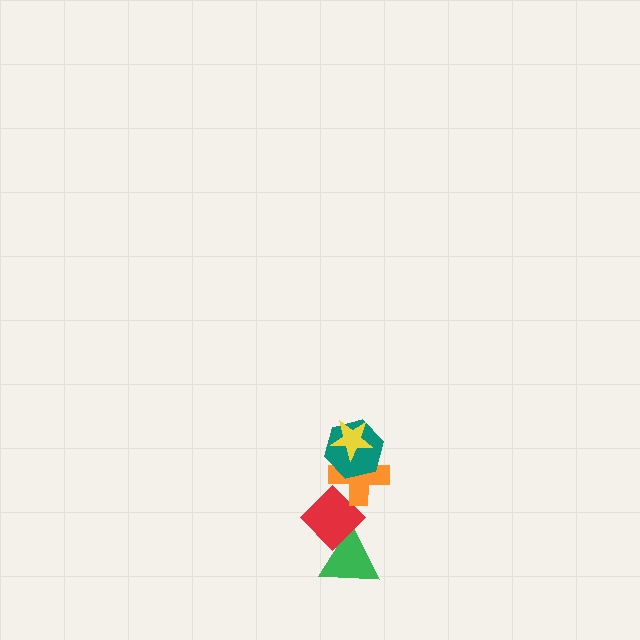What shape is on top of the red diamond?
The orange cross is on top of the red diamond.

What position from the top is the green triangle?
The green triangle is 5th from the top.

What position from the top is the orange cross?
The orange cross is 3rd from the top.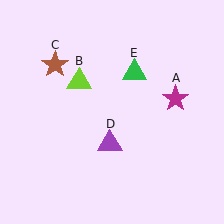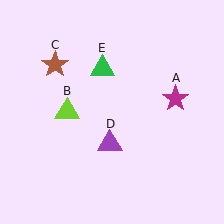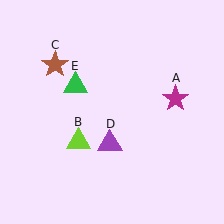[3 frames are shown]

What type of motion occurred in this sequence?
The lime triangle (object B), green triangle (object E) rotated counterclockwise around the center of the scene.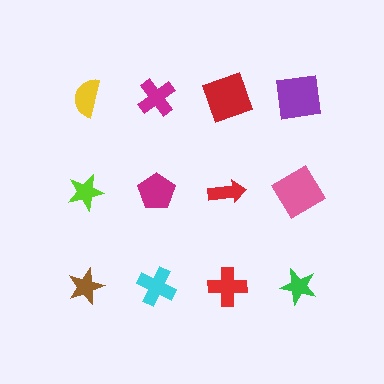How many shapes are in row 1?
4 shapes.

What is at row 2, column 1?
A lime star.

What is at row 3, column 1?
A brown star.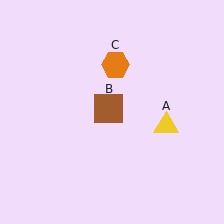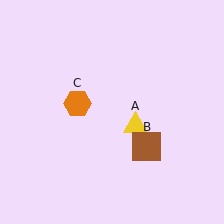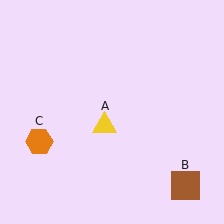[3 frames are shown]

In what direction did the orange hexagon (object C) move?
The orange hexagon (object C) moved down and to the left.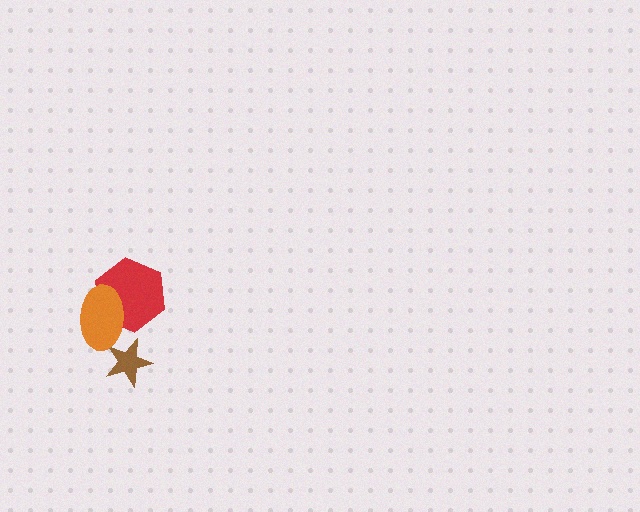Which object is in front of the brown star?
The orange ellipse is in front of the brown star.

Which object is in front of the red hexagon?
The orange ellipse is in front of the red hexagon.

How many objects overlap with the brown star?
1 object overlaps with the brown star.